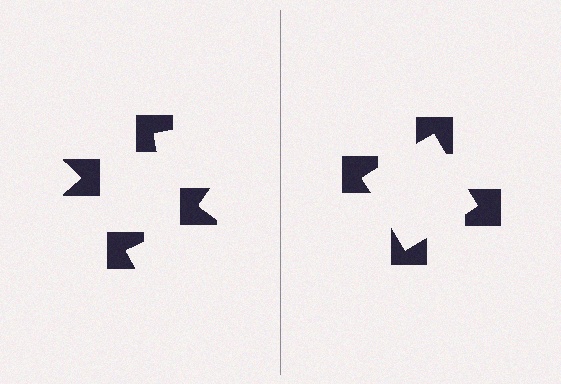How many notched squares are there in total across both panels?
8 — 4 on each side.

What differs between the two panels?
The notched squares are positioned identically on both sides; only the wedge orientations differ. On the right they align to a square; on the left they are misaligned.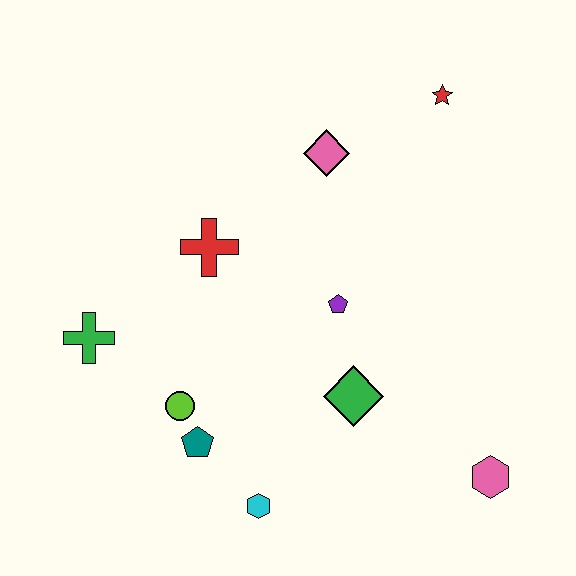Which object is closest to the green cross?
The lime circle is closest to the green cross.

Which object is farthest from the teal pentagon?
The red star is farthest from the teal pentagon.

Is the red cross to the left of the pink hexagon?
Yes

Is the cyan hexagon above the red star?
No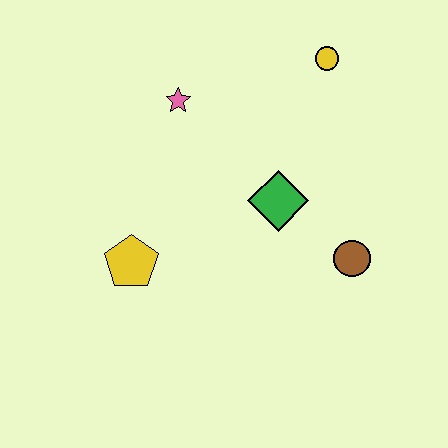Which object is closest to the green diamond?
The brown circle is closest to the green diamond.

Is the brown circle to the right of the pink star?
Yes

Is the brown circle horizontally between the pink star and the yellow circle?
No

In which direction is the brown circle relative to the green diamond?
The brown circle is to the right of the green diamond.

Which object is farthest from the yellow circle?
The yellow pentagon is farthest from the yellow circle.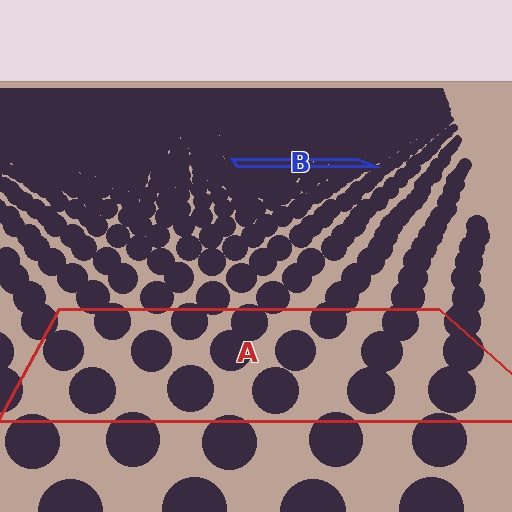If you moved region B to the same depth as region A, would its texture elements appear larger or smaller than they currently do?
They would appear larger. At a closer depth, the same texture elements are projected at a bigger on-screen size.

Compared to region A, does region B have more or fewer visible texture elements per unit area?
Region B has more texture elements per unit area — they are packed more densely because it is farther away.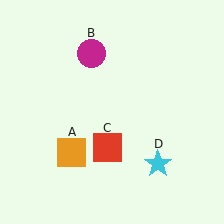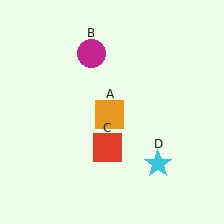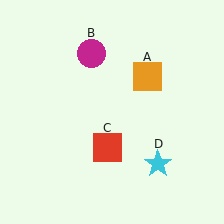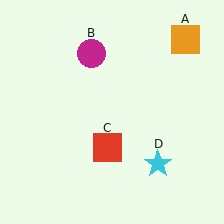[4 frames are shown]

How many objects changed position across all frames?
1 object changed position: orange square (object A).